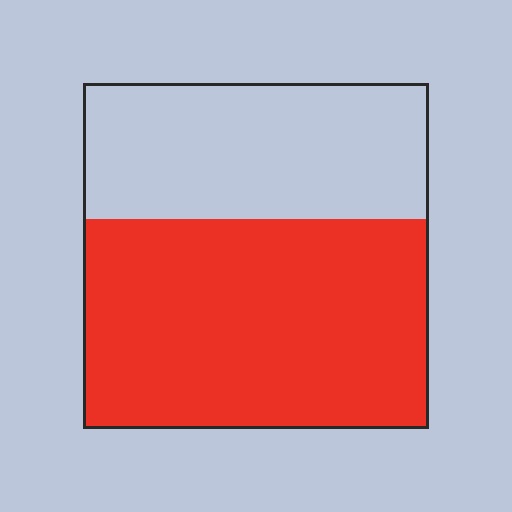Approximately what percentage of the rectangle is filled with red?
Approximately 60%.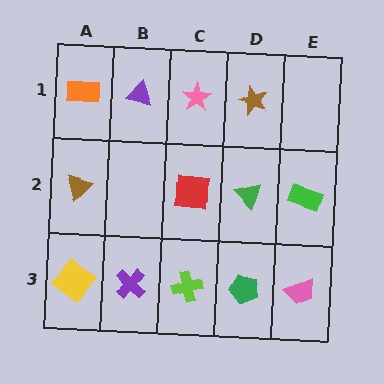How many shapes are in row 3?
5 shapes.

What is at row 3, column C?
A lime cross.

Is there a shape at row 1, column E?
No, that cell is empty.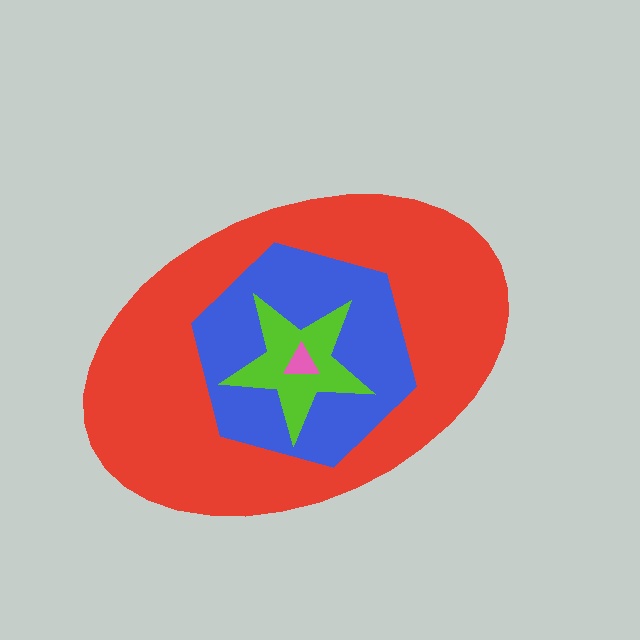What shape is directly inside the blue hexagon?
The lime star.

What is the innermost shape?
The pink triangle.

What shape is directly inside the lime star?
The pink triangle.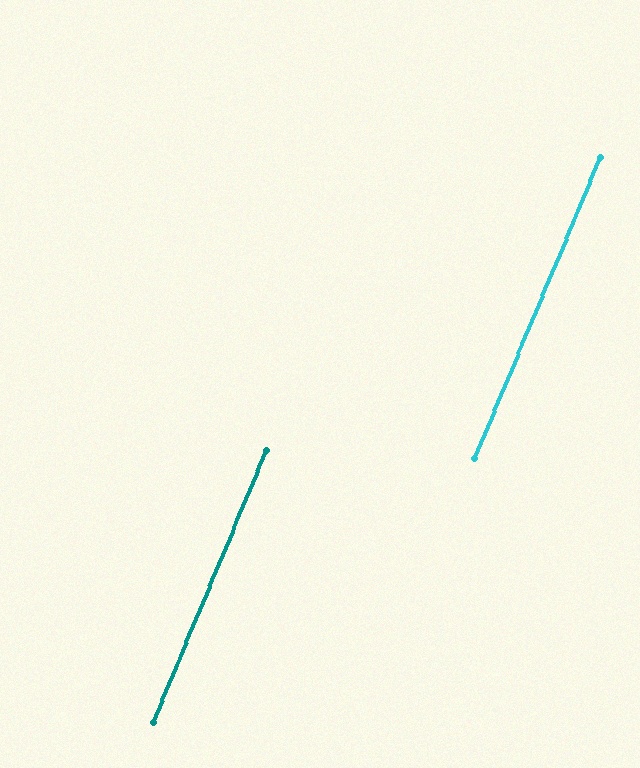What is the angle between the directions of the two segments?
Approximately 0 degrees.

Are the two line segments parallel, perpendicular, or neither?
Parallel — their directions differ by only 0.2°.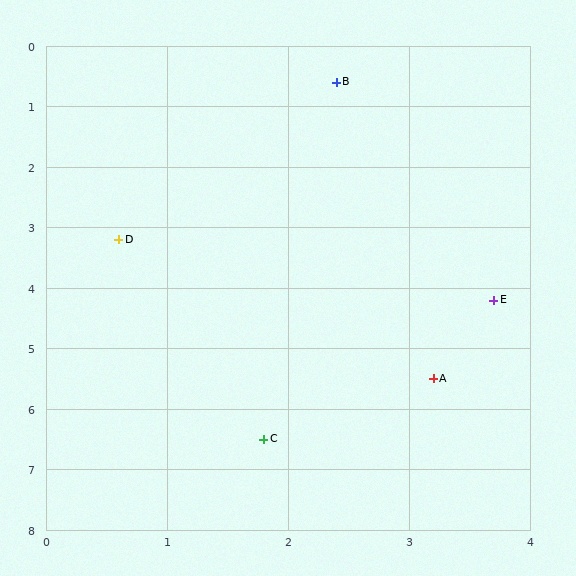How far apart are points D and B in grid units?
Points D and B are about 3.2 grid units apart.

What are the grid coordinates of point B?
Point B is at approximately (2.4, 0.6).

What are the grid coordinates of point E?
Point E is at approximately (3.7, 4.2).